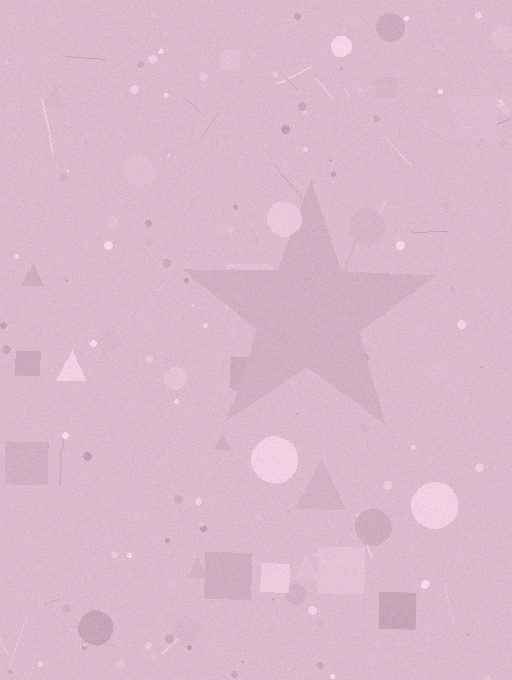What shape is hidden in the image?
A star is hidden in the image.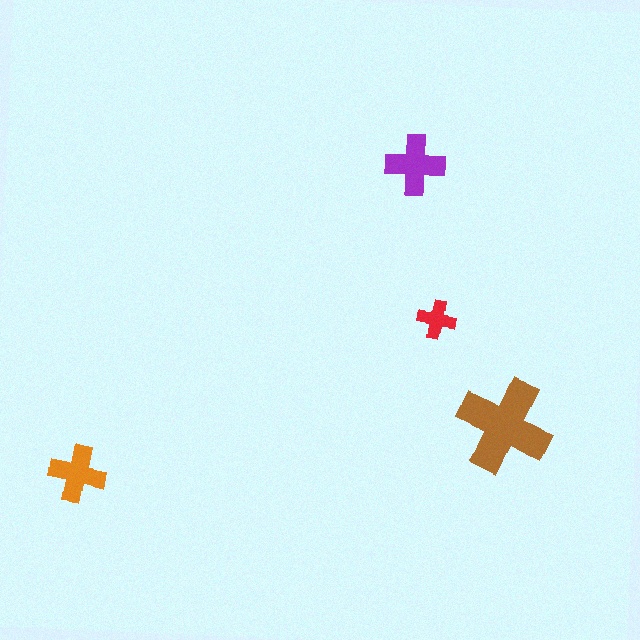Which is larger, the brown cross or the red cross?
The brown one.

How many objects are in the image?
There are 4 objects in the image.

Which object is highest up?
The purple cross is topmost.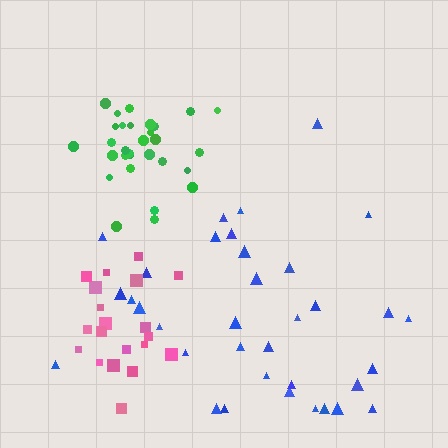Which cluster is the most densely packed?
Green.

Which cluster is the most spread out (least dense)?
Blue.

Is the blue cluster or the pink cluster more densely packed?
Pink.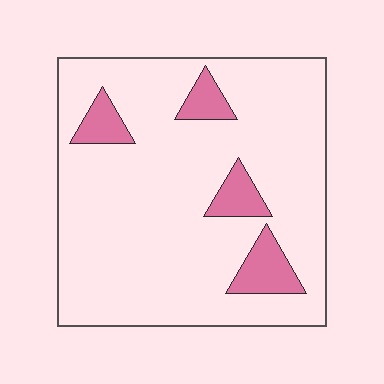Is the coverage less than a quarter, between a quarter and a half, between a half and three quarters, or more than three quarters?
Less than a quarter.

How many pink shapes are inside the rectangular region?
4.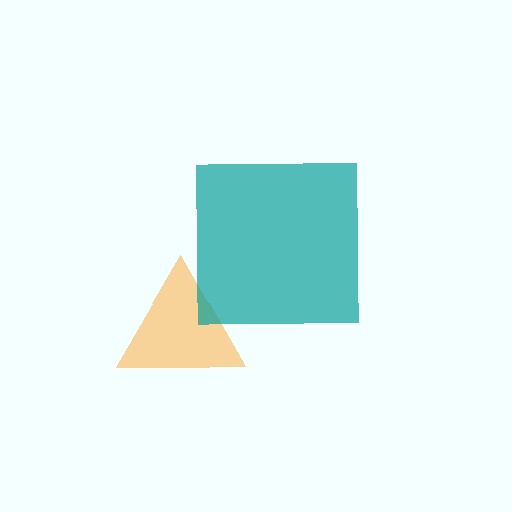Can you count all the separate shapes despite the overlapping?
Yes, there are 2 separate shapes.